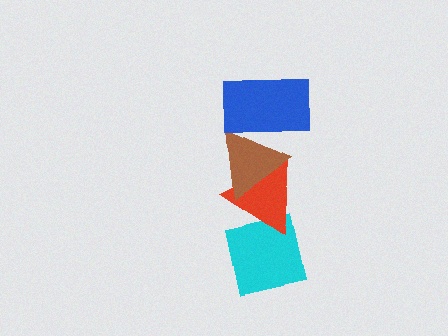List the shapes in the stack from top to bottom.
From top to bottom: the blue rectangle, the brown triangle, the red triangle, the cyan square.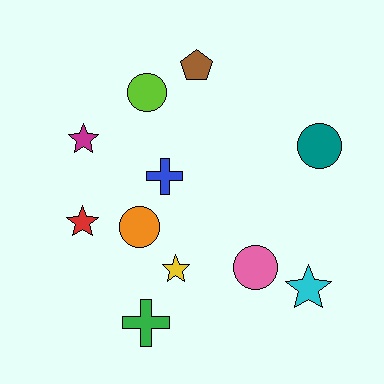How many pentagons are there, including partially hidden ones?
There is 1 pentagon.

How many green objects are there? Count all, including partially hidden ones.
There is 1 green object.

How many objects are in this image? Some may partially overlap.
There are 11 objects.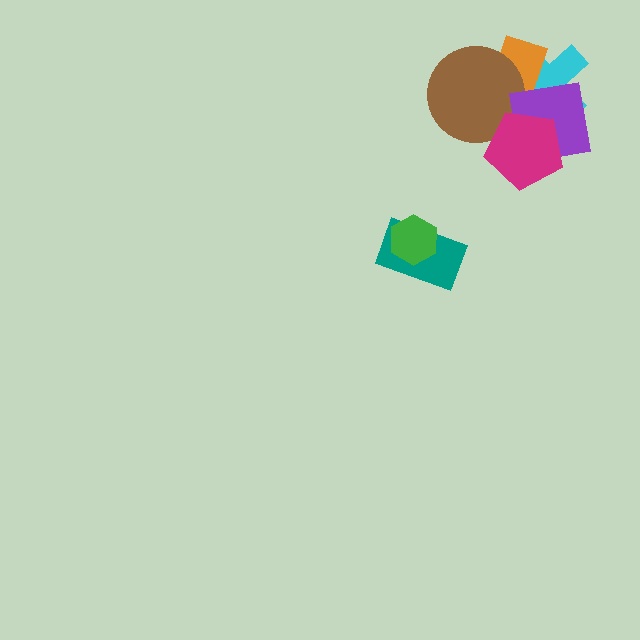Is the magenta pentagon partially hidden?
No, no other shape covers it.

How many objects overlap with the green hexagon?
1 object overlaps with the green hexagon.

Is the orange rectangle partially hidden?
Yes, it is partially covered by another shape.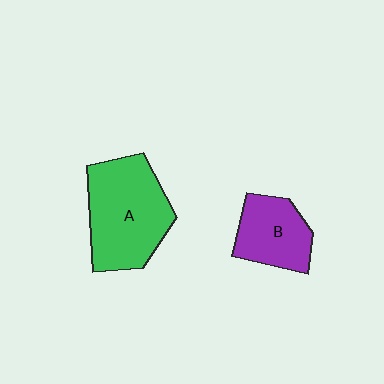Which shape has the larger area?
Shape A (green).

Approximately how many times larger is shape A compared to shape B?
Approximately 1.7 times.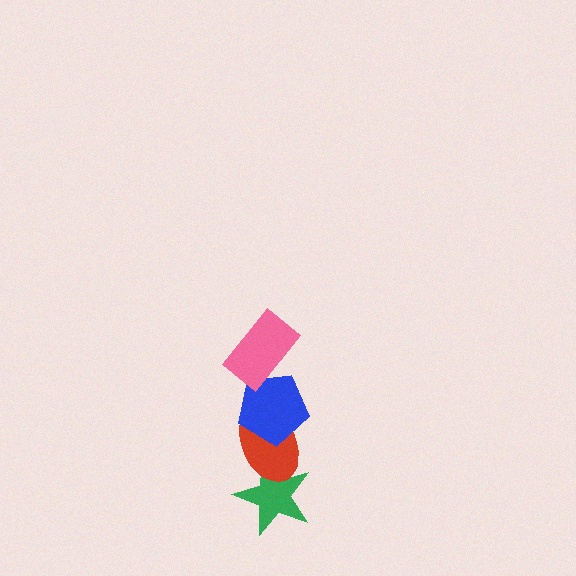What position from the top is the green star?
The green star is 4th from the top.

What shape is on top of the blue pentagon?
The pink rectangle is on top of the blue pentagon.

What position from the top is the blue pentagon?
The blue pentagon is 2nd from the top.